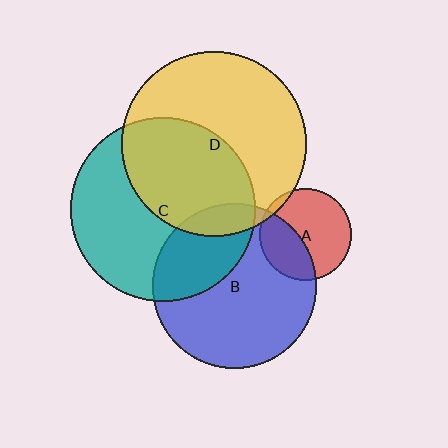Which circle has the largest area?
Circle D (yellow).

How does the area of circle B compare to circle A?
Approximately 3.2 times.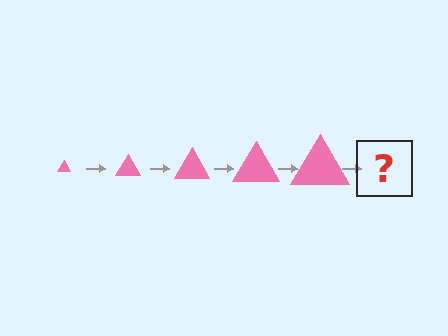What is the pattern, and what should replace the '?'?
The pattern is that the triangle gets progressively larger each step. The '?' should be a pink triangle, larger than the previous one.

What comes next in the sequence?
The next element should be a pink triangle, larger than the previous one.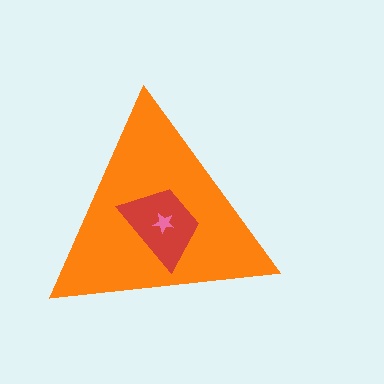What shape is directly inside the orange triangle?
The red trapezoid.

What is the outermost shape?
The orange triangle.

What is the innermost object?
The pink star.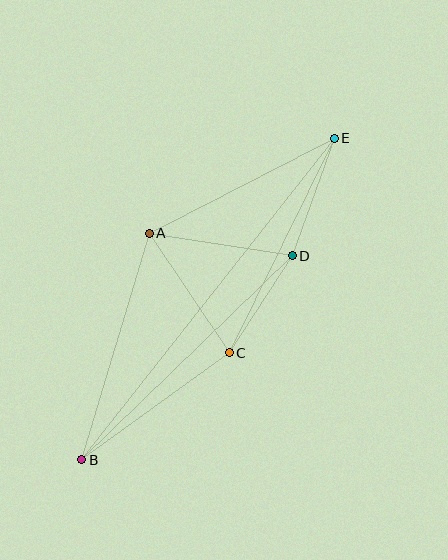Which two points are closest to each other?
Points C and D are closest to each other.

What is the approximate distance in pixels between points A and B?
The distance between A and B is approximately 236 pixels.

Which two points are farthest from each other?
Points B and E are farthest from each other.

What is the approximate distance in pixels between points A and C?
The distance between A and C is approximately 144 pixels.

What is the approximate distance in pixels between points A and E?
The distance between A and E is approximately 208 pixels.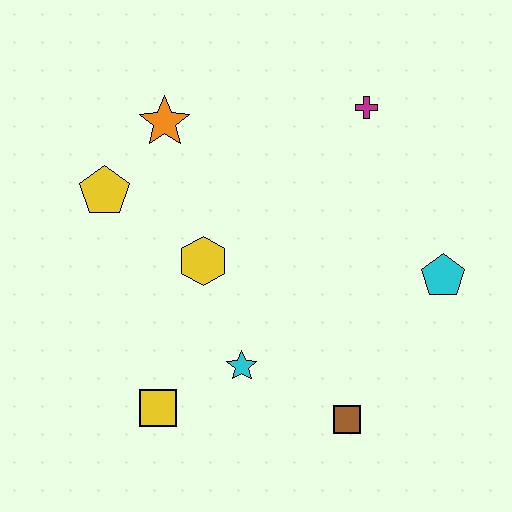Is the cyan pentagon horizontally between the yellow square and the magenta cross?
No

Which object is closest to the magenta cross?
The cyan pentagon is closest to the magenta cross.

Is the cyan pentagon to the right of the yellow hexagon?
Yes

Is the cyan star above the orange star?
No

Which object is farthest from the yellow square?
The magenta cross is farthest from the yellow square.